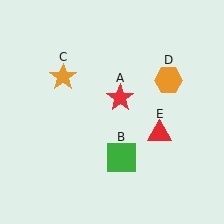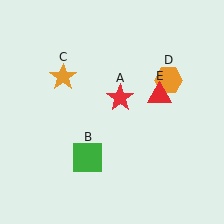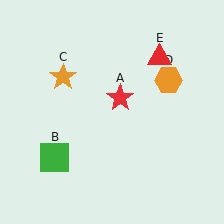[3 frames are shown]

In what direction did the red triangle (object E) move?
The red triangle (object E) moved up.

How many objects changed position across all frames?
2 objects changed position: green square (object B), red triangle (object E).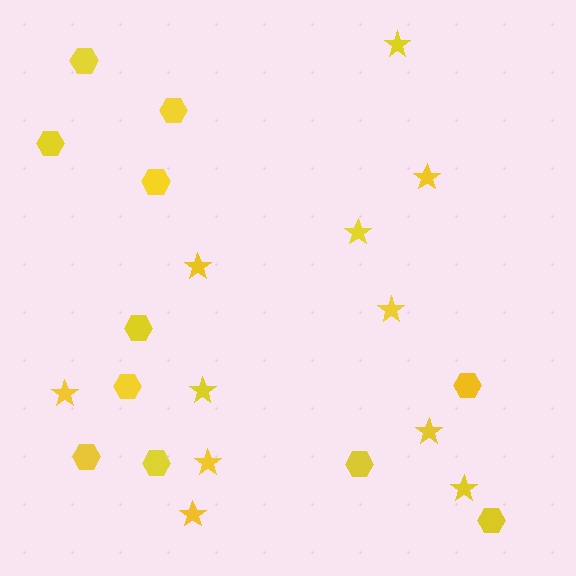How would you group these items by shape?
There are 2 groups: one group of stars (11) and one group of hexagons (11).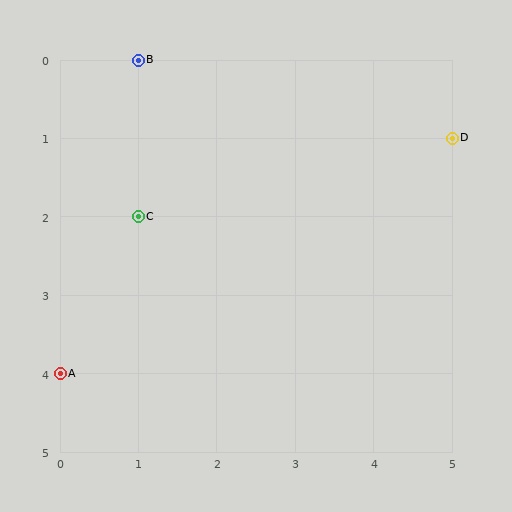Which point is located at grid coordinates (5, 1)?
Point D is at (5, 1).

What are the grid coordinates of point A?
Point A is at grid coordinates (0, 4).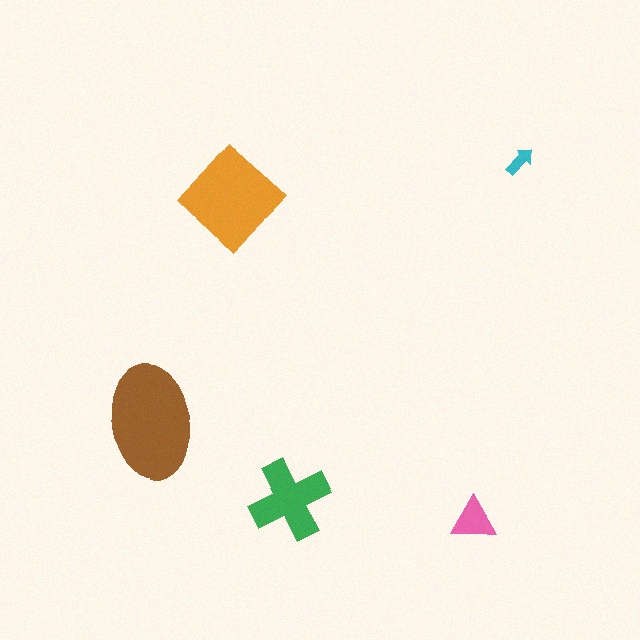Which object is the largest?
The brown ellipse.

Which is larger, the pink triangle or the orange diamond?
The orange diamond.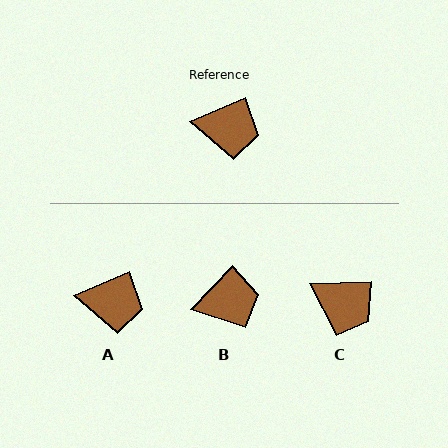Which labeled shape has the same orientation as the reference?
A.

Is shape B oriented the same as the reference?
No, it is off by about 23 degrees.